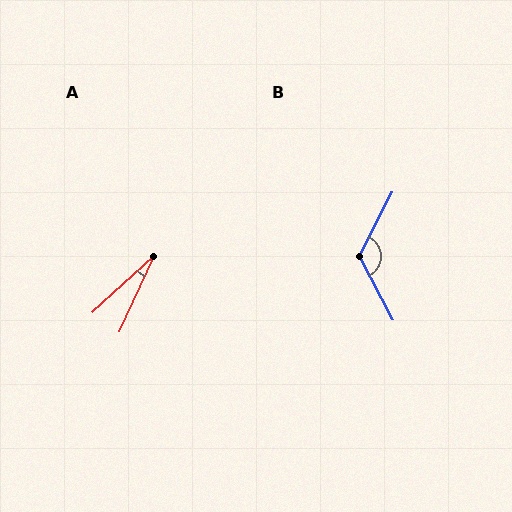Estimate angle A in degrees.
Approximately 23 degrees.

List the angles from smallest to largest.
A (23°), B (125°).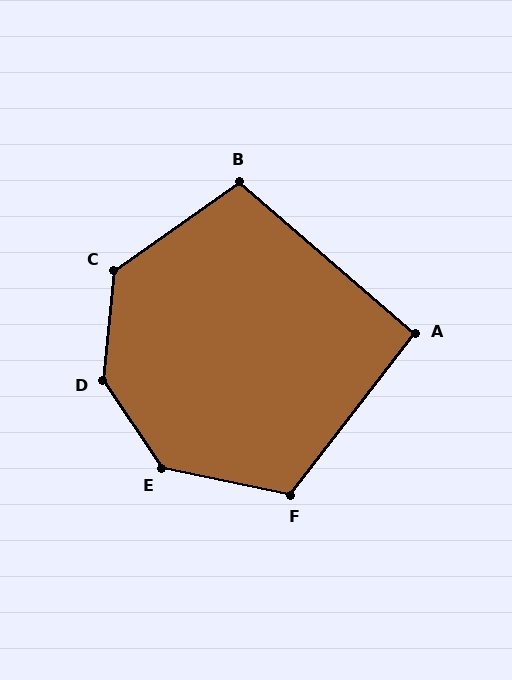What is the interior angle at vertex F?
Approximately 116 degrees (obtuse).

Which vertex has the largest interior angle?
D, at approximately 140 degrees.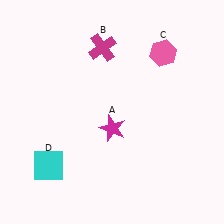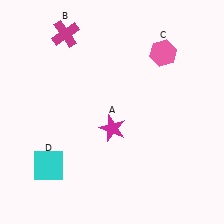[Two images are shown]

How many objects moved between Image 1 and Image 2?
1 object moved between the two images.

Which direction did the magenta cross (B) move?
The magenta cross (B) moved left.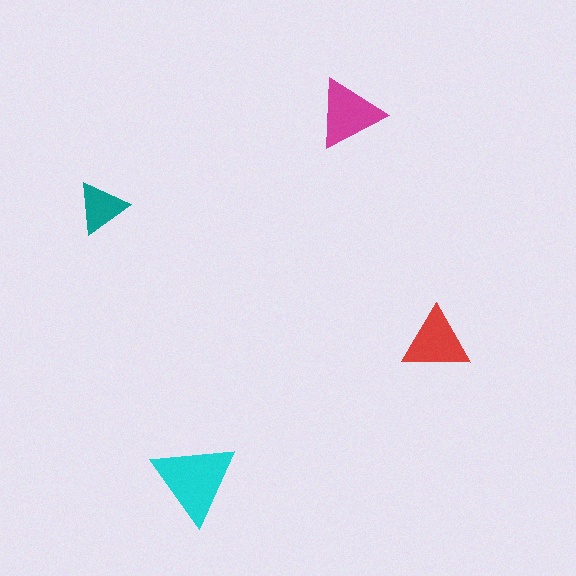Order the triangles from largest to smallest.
the cyan one, the magenta one, the red one, the teal one.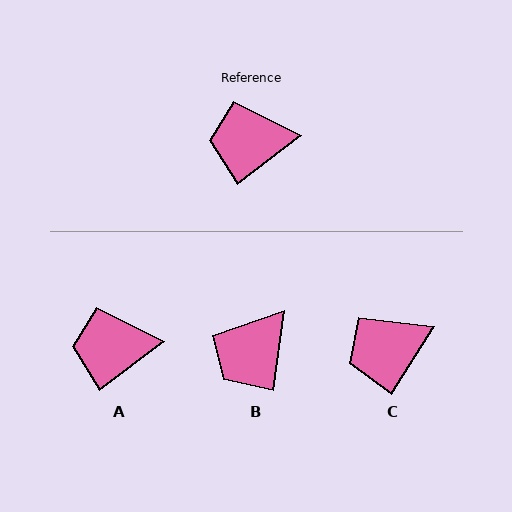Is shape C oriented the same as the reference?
No, it is off by about 21 degrees.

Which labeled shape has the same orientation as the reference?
A.